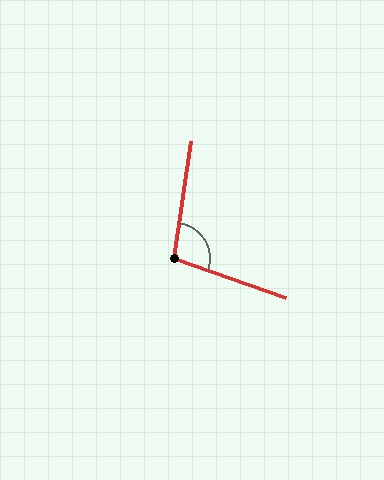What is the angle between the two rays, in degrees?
Approximately 101 degrees.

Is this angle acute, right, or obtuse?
It is obtuse.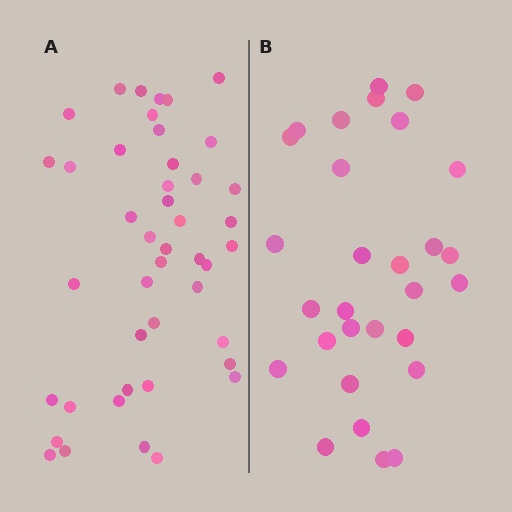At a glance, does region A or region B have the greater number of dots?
Region A (the left region) has more dots.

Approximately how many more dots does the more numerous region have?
Region A has approximately 15 more dots than region B.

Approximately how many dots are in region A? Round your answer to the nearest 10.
About 40 dots. (The exact count is 44, which rounds to 40.)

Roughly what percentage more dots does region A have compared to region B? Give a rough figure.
About 50% more.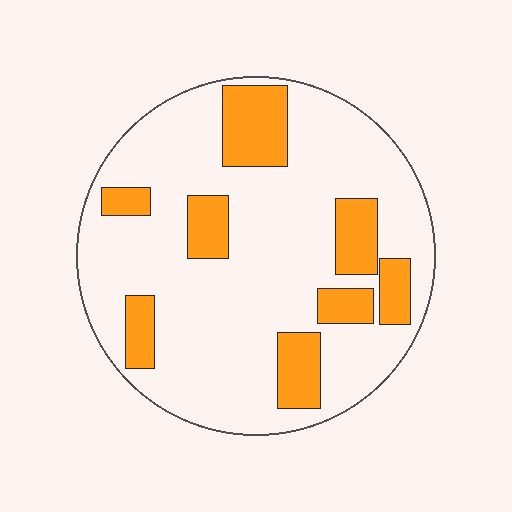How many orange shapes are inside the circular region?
8.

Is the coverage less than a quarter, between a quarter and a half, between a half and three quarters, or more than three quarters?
Less than a quarter.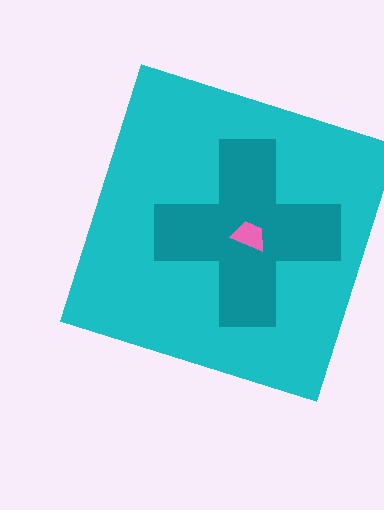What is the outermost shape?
The cyan square.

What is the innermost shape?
The pink trapezoid.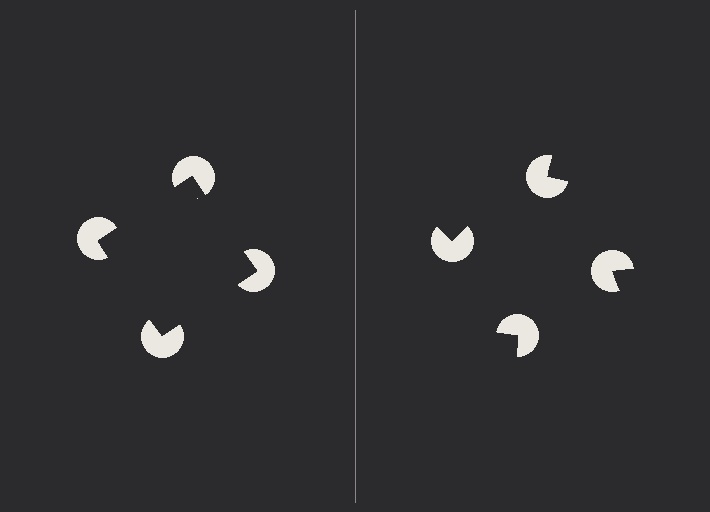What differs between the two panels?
The pac-man discs are positioned identically on both sides; only the wedge orientations differ. On the left they align to a square; on the right they are misaligned.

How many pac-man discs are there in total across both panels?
8 — 4 on each side.